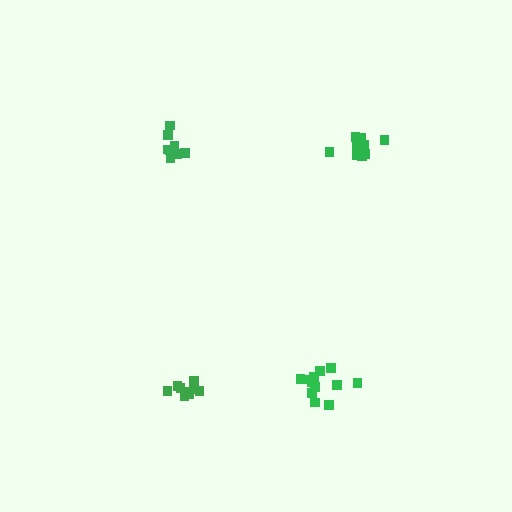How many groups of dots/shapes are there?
There are 4 groups.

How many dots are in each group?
Group 1: 13 dots, Group 2: 10 dots, Group 3: 13 dots, Group 4: 9 dots (45 total).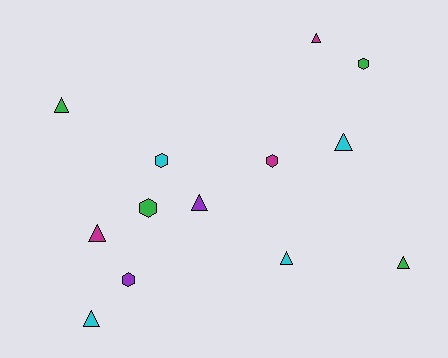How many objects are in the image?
There are 13 objects.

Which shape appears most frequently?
Triangle, with 8 objects.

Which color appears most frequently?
Green, with 4 objects.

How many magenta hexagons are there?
There is 1 magenta hexagon.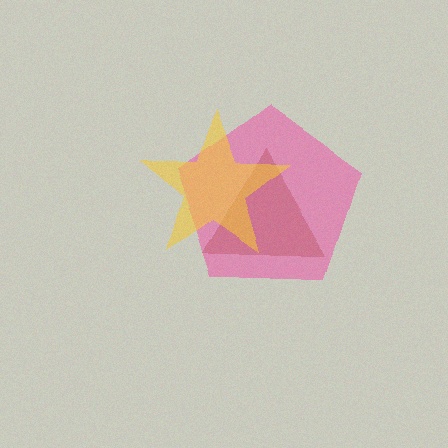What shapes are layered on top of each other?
The layered shapes are: a brown triangle, a pink pentagon, a yellow star.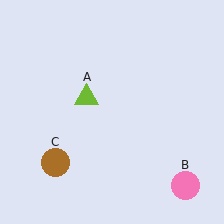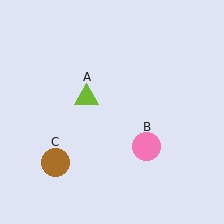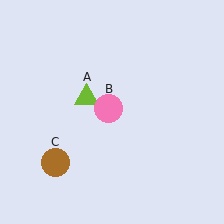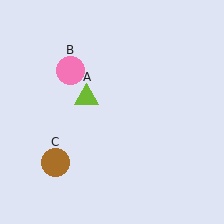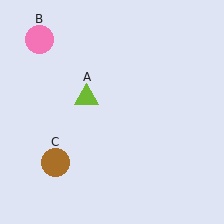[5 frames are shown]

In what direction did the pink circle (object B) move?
The pink circle (object B) moved up and to the left.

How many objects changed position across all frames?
1 object changed position: pink circle (object B).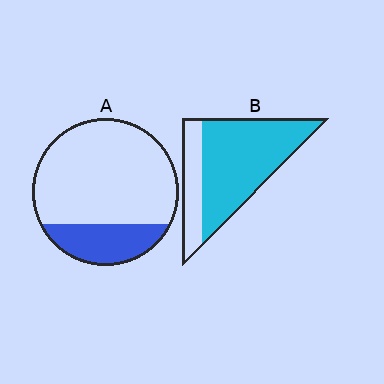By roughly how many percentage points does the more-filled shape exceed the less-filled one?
By roughly 50 percentage points (B over A).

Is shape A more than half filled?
No.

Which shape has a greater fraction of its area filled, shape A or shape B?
Shape B.